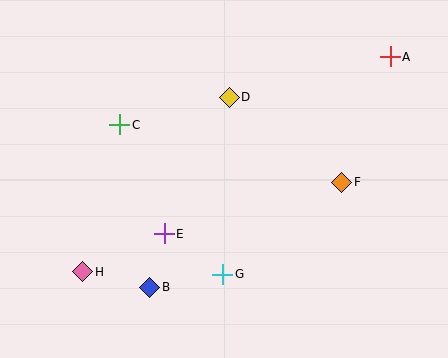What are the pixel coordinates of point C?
Point C is at (120, 125).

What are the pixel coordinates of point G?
Point G is at (223, 274).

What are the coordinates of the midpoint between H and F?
The midpoint between H and F is at (212, 227).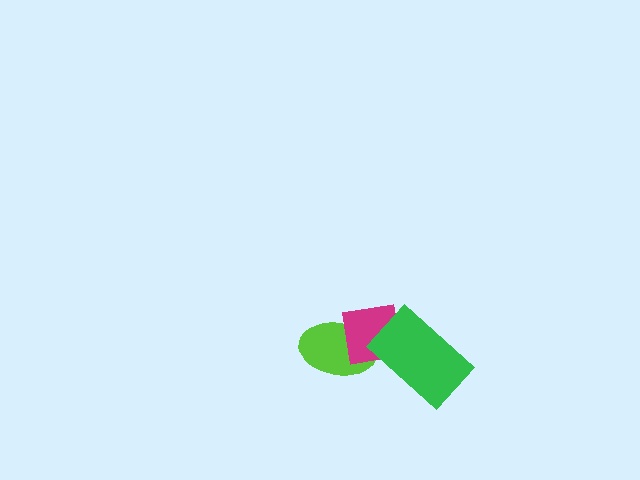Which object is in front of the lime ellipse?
The magenta square is in front of the lime ellipse.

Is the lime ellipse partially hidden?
Yes, it is partially covered by another shape.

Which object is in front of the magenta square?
The green rectangle is in front of the magenta square.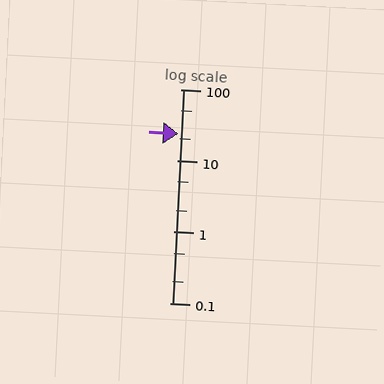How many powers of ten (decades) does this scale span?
The scale spans 3 decades, from 0.1 to 100.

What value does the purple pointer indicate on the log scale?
The pointer indicates approximately 24.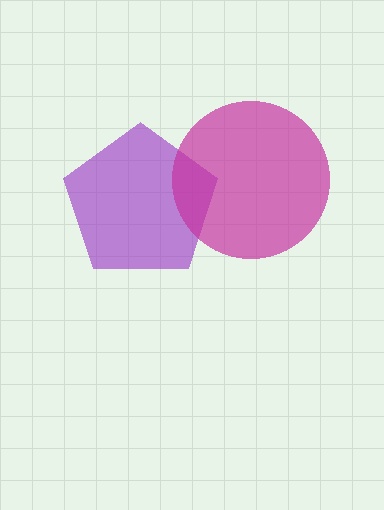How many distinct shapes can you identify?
There are 2 distinct shapes: a purple pentagon, a magenta circle.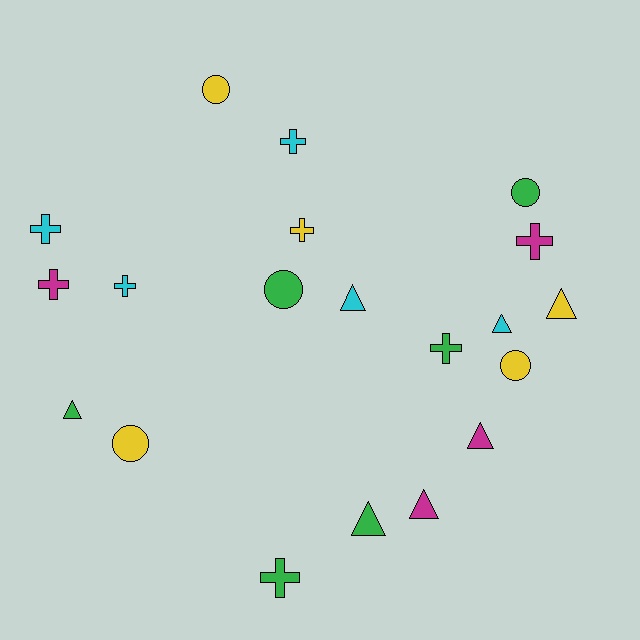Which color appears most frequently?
Green, with 6 objects.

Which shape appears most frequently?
Cross, with 8 objects.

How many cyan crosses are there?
There are 3 cyan crosses.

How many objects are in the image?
There are 20 objects.